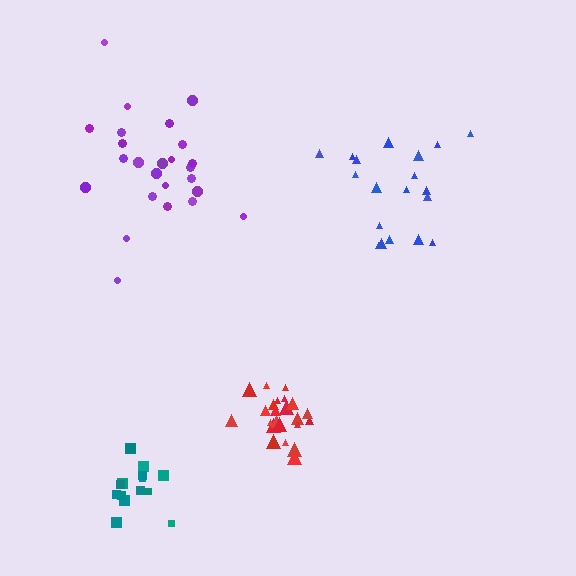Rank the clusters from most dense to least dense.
red, teal, purple, blue.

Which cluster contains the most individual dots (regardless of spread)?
Purple (25).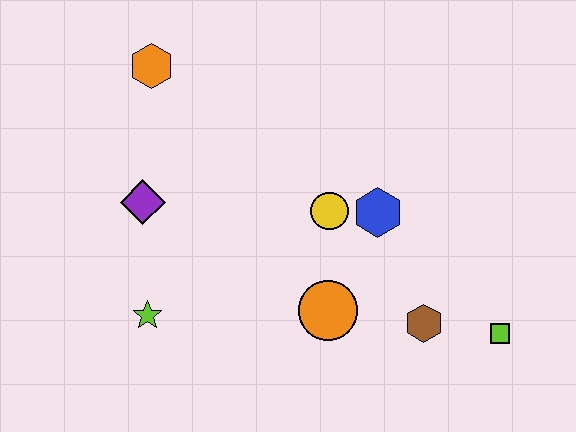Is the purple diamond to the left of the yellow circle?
Yes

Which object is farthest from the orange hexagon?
The lime square is farthest from the orange hexagon.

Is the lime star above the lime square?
Yes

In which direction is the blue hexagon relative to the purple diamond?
The blue hexagon is to the right of the purple diamond.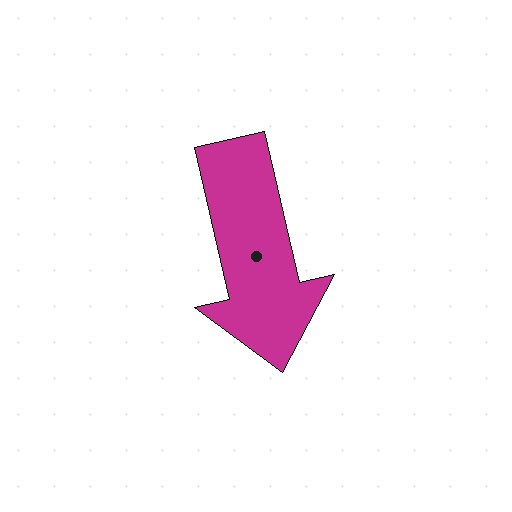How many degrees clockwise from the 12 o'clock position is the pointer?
Approximately 167 degrees.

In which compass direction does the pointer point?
South.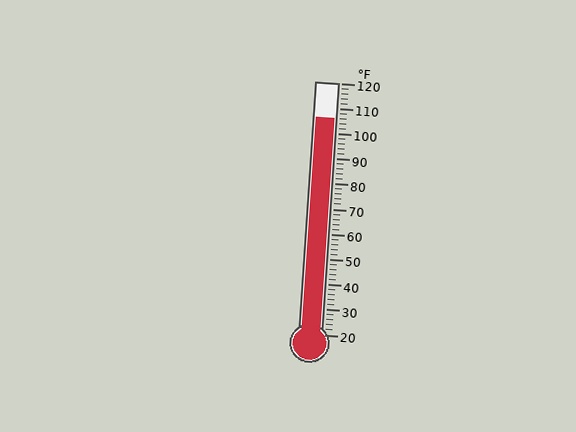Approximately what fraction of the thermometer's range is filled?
The thermometer is filled to approximately 85% of its range.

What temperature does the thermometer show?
The thermometer shows approximately 106°F.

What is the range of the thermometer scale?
The thermometer scale ranges from 20°F to 120°F.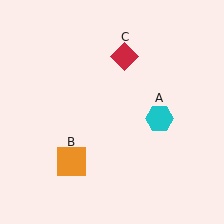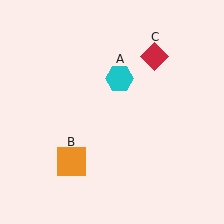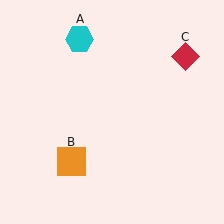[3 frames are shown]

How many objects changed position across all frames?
2 objects changed position: cyan hexagon (object A), red diamond (object C).